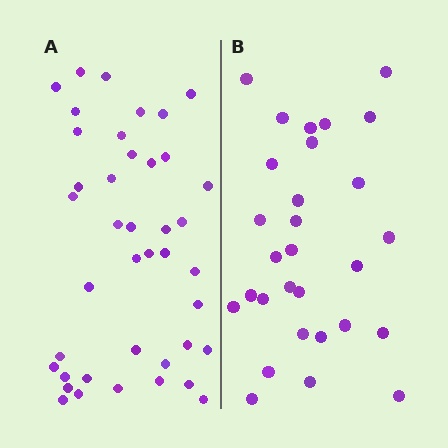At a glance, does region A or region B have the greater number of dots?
Region A (the left region) has more dots.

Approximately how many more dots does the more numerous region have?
Region A has roughly 12 or so more dots than region B.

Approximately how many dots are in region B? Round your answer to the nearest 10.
About 30 dots. (The exact count is 29, which rounds to 30.)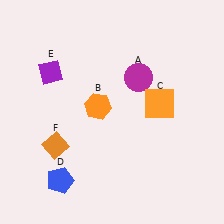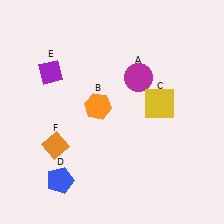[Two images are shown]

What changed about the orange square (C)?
In Image 1, C is orange. In Image 2, it changed to yellow.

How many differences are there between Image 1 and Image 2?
There is 1 difference between the two images.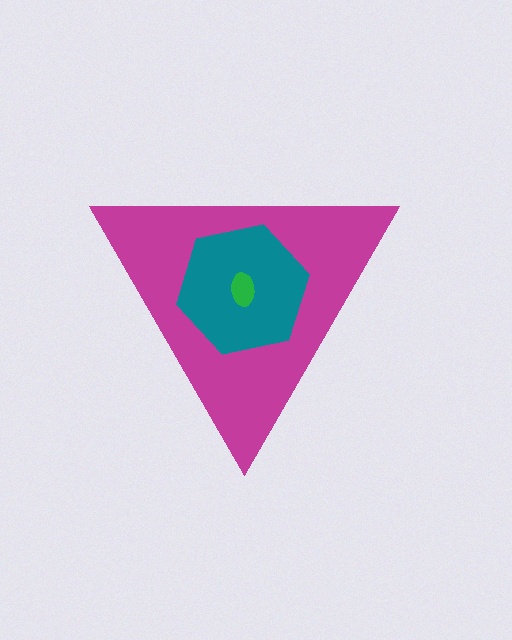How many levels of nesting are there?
3.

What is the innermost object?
The green ellipse.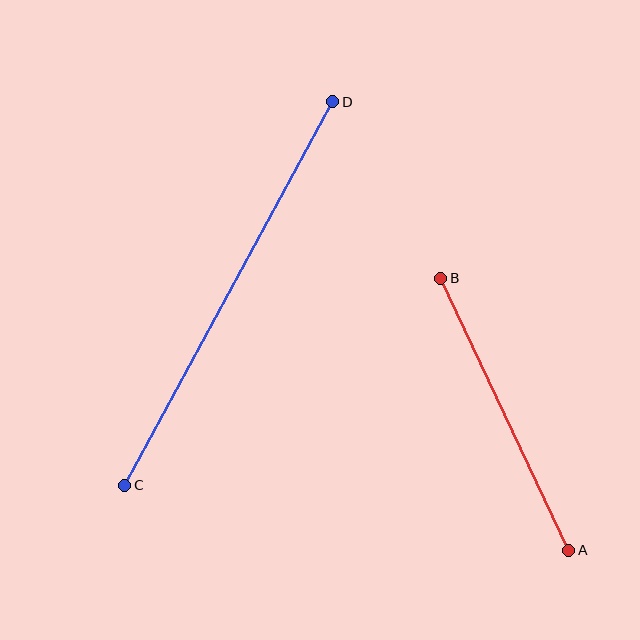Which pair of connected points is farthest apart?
Points C and D are farthest apart.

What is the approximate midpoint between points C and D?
The midpoint is at approximately (229, 294) pixels.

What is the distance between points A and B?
The distance is approximately 301 pixels.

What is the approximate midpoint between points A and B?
The midpoint is at approximately (505, 414) pixels.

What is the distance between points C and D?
The distance is approximately 436 pixels.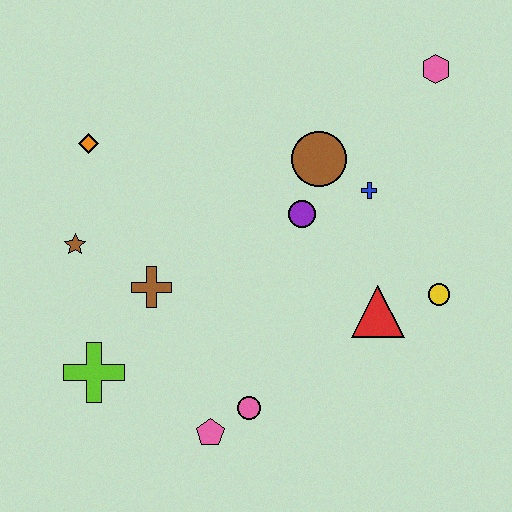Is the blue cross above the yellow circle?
Yes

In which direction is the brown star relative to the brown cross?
The brown star is to the left of the brown cross.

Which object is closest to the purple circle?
The brown circle is closest to the purple circle.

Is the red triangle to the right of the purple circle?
Yes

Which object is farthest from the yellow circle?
The orange diamond is farthest from the yellow circle.